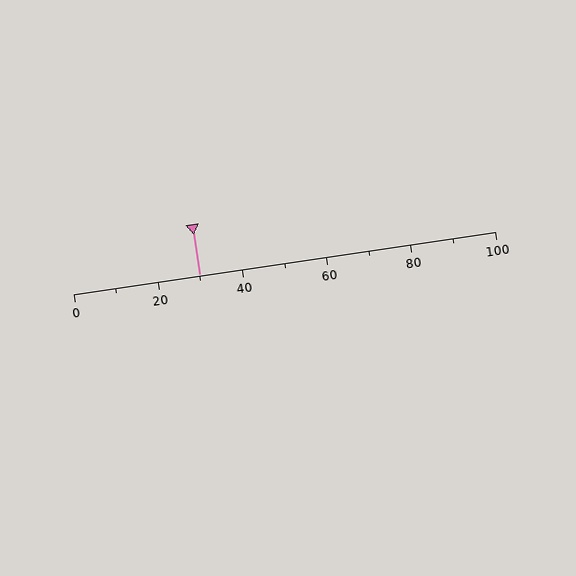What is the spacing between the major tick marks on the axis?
The major ticks are spaced 20 apart.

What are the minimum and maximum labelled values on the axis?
The axis runs from 0 to 100.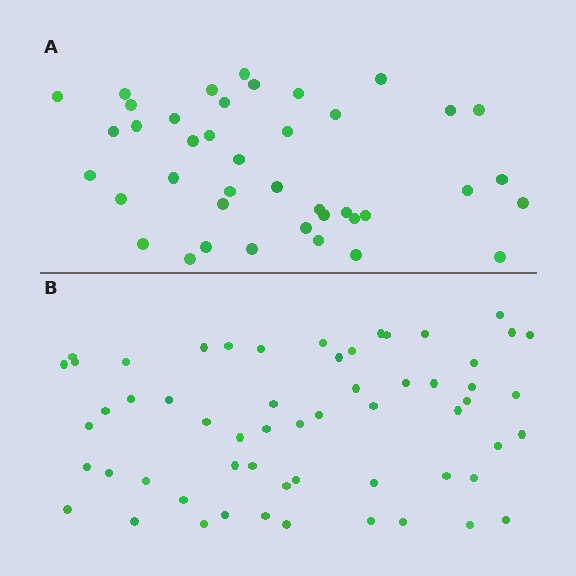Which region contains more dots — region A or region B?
Region B (the bottom region) has more dots.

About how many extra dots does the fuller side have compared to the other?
Region B has approximately 15 more dots than region A.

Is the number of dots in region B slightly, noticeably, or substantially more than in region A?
Region B has noticeably more, but not dramatically so. The ratio is roughly 1.4 to 1.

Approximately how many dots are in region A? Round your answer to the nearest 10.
About 40 dots. (The exact count is 41, which rounds to 40.)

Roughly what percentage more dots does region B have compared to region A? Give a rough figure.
About 40% more.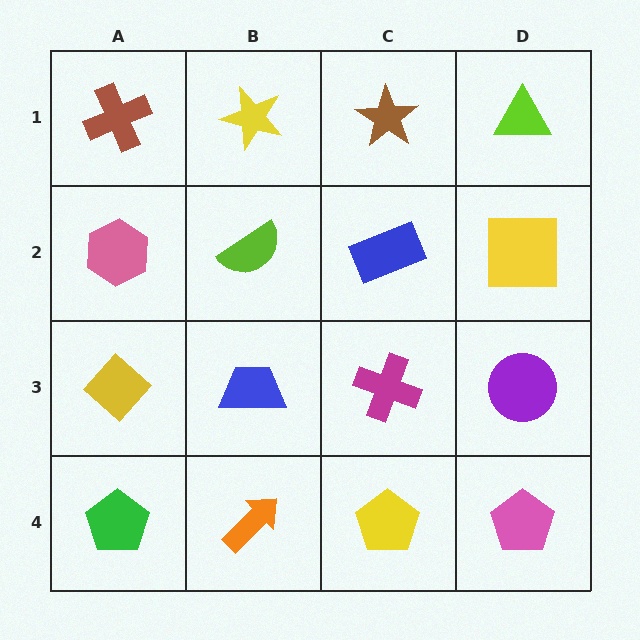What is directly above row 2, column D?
A lime triangle.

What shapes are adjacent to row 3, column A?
A pink hexagon (row 2, column A), a green pentagon (row 4, column A), a blue trapezoid (row 3, column B).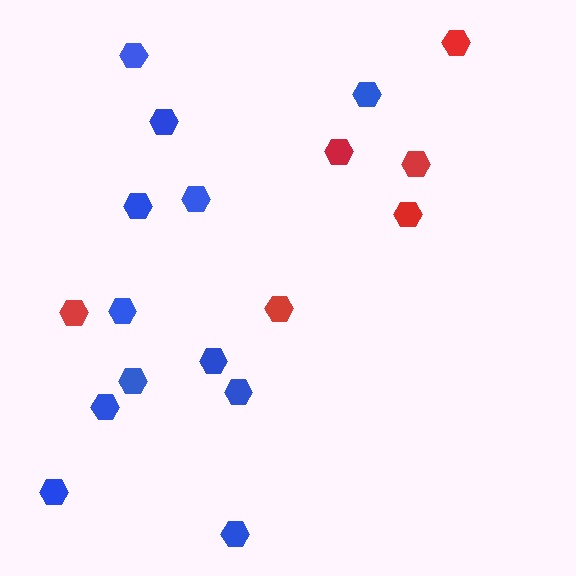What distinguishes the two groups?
There are 2 groups: one group of red hexagons (6) and one group of blue hexagons (12).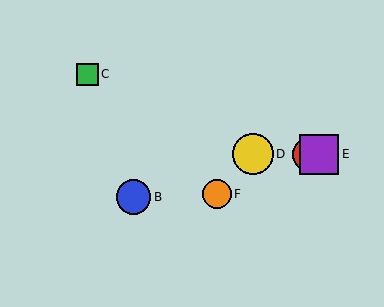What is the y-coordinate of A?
Object A is at y≈154.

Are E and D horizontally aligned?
Yes, both are at y≈154.